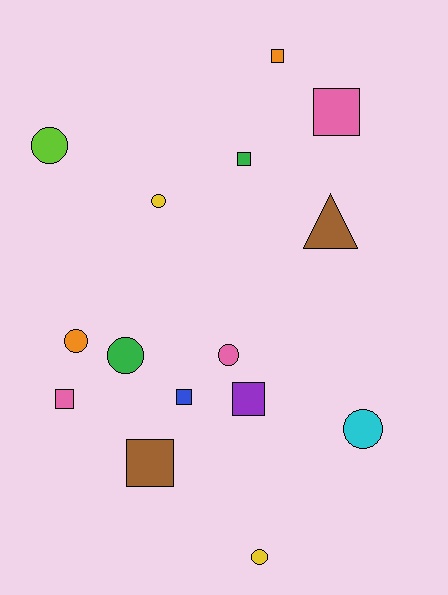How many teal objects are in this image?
There are no teal objects.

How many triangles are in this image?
There is 1 triangle.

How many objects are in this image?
There are 15 objects.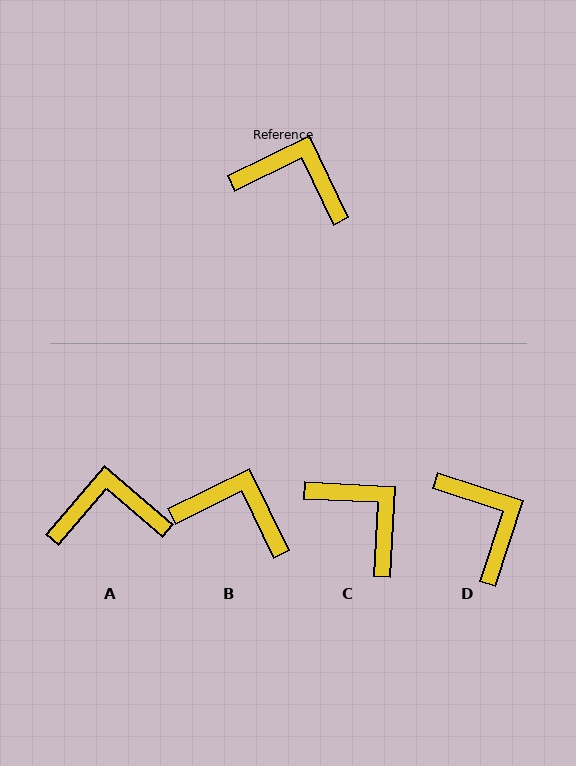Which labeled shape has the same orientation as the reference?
B.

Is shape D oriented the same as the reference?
No, it is off by about 44 degrees.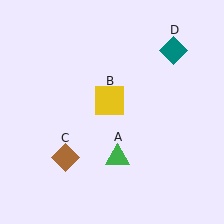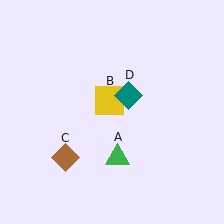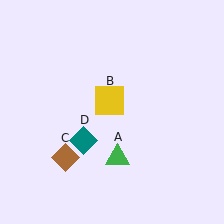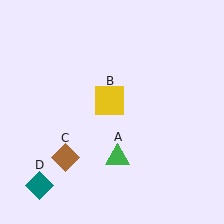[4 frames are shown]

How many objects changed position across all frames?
1 object changed position: teal diamond (object D).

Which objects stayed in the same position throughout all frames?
Green triangle (object A) and yellow square (object B) and brown diamond (object C) remained stationary.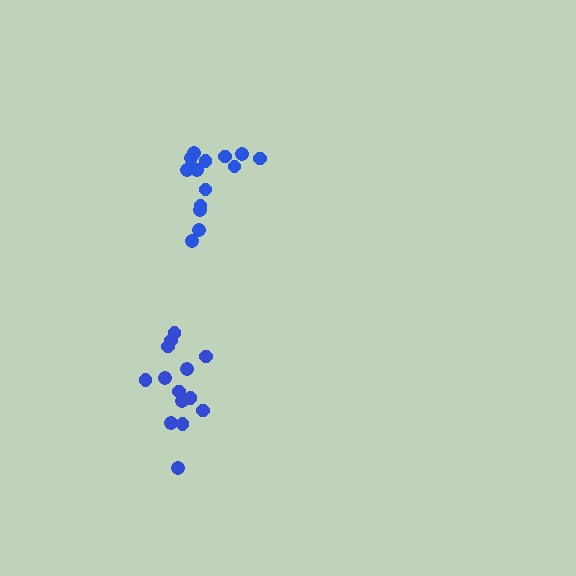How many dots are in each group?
Group 1: 14 dots, Group 2: 14 dots (28 total).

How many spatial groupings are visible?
There are 2 spatial groupings.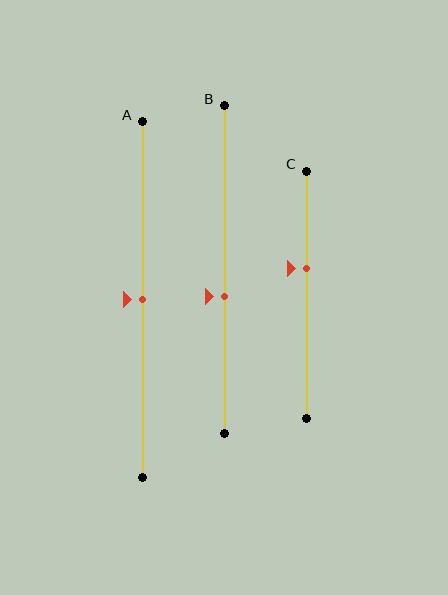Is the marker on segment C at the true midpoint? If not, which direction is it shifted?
No, the marker on segment C is shifted upward by about 11% of the segment length.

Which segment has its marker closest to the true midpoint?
Segment A has its marker closest to the true midpoint.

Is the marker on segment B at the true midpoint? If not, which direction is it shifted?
No, the marker on segment B is shifted downward by about 8% of the segment length.